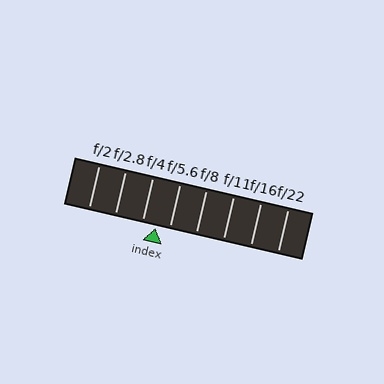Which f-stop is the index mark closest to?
The index mark is closest to f/4.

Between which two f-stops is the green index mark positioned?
The index mark is between f/4 and f/5.6.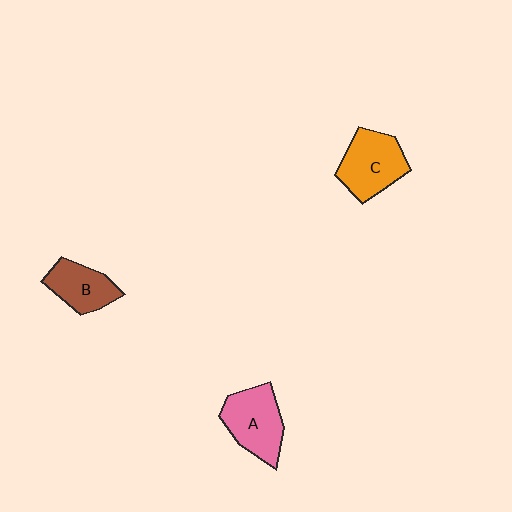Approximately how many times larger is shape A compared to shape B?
Approximately 1.3 times.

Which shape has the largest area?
Shape C (orange).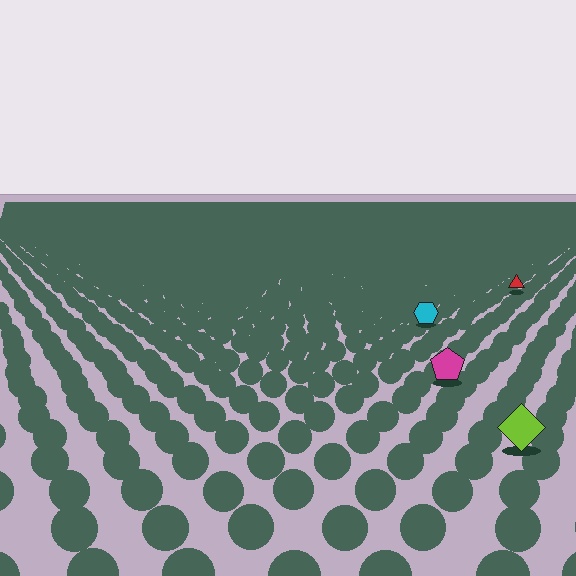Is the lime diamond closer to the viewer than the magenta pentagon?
Yes. The lime diamond is closer — you can tell from the texture gradient: the ground texture is coarser near it.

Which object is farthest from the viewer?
The red triangle is farthest from the viewer. It appears smaller and the ground texture around it is denser.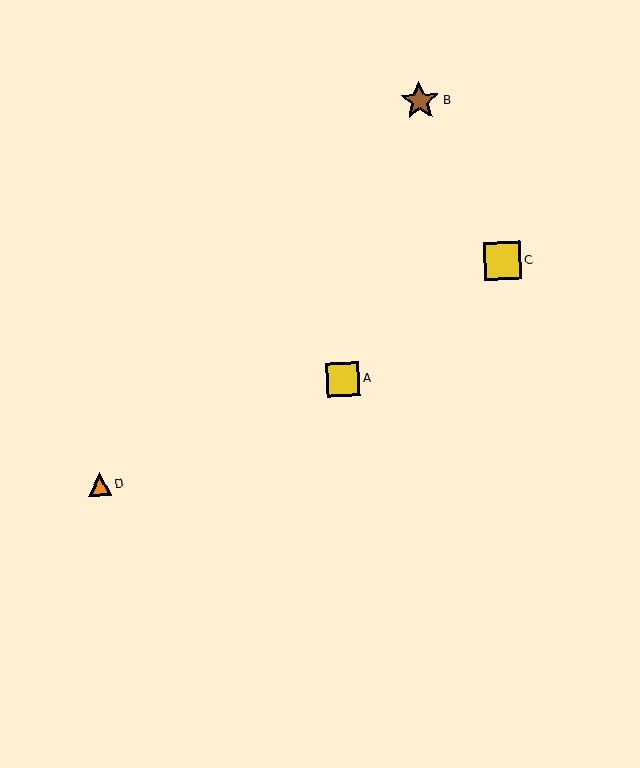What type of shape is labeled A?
Shape A is a yellow square.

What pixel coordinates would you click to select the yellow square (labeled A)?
Click at (343, 379) to select the yellow square A.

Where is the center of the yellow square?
The center of the yellow square is at (502, 261).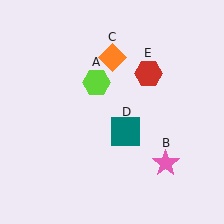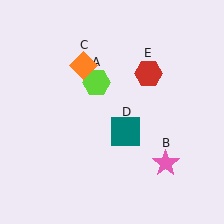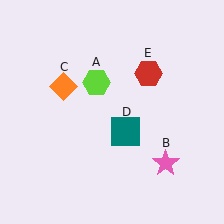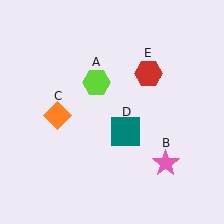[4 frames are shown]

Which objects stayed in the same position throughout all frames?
Lime hexagon (object A) and pink star (object B) and teal square (object D) and red hexagon (object E) remained stationary.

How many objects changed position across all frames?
1 object changed position: orange diamond (object C).